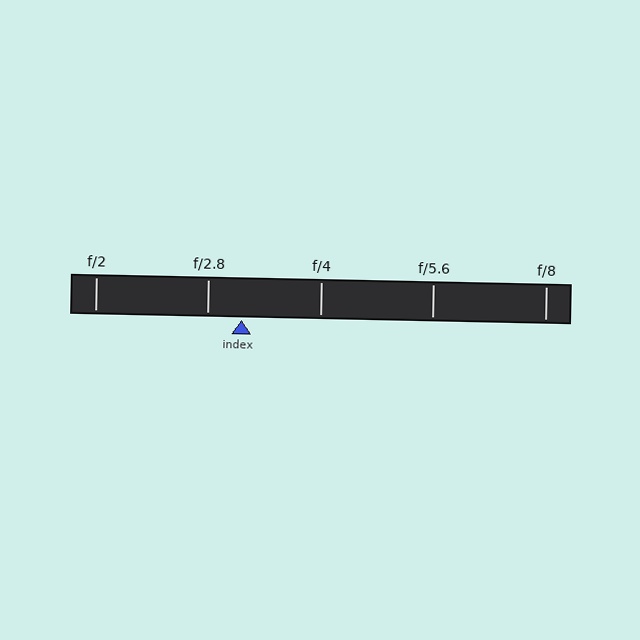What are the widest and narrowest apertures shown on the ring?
The widest aperture shown is f/2 and the narrowest is f/8.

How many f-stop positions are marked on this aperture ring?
There are 5 f-stop positions marked.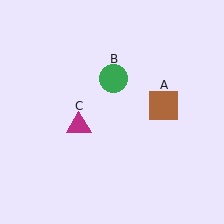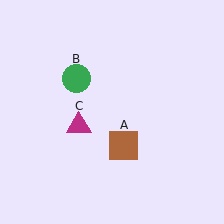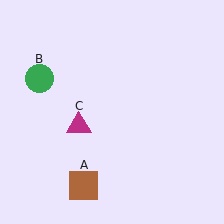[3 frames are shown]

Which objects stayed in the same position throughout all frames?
Magenta triangle (object C) remained stationary.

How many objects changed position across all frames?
2 objects changed position: brown square (object A), green circle (object B).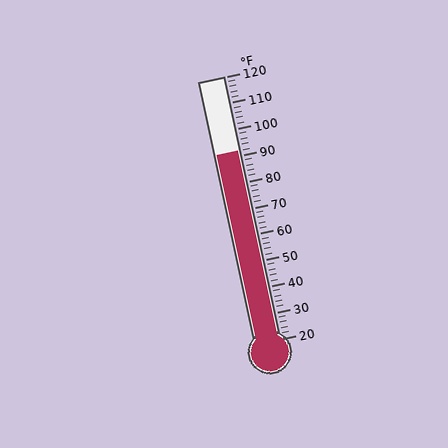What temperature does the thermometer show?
The thermometer shows approximately 92°F.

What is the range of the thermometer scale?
The thermometer scale ranges from 20°F to 120°F.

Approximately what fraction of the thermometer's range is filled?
The thermometer is filled to approximately 70% of its range.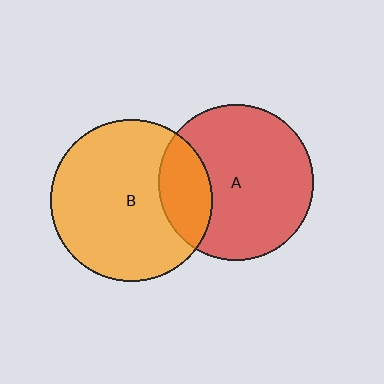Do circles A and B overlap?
Yes.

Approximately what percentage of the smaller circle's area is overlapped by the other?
Approximately 20%.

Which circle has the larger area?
Circle B (orange).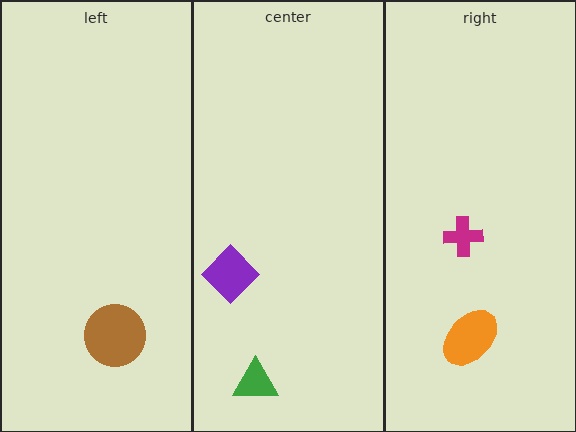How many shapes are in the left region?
1.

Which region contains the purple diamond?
The center region.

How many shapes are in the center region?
2.